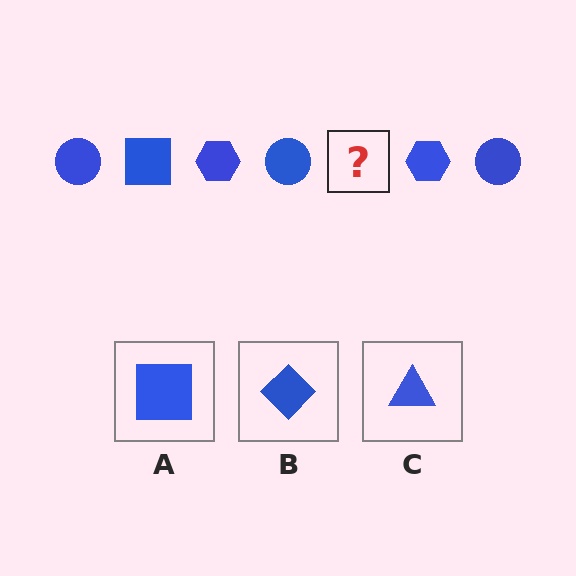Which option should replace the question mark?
Option A.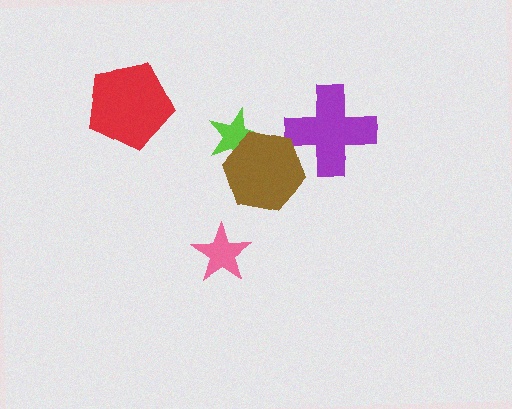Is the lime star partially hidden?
Yes, it is partially covered by another shape.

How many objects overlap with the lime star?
1 object overlaps with the lime star.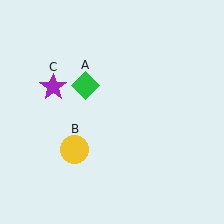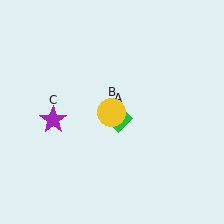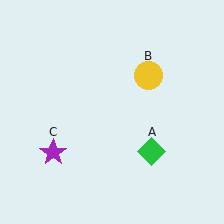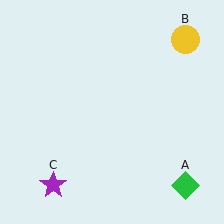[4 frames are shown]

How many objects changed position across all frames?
3 objects changed position: green diamond (object A), yellow circle (object B), purple star (object C).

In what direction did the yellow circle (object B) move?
The yellow circle (object B) moved up and to the right.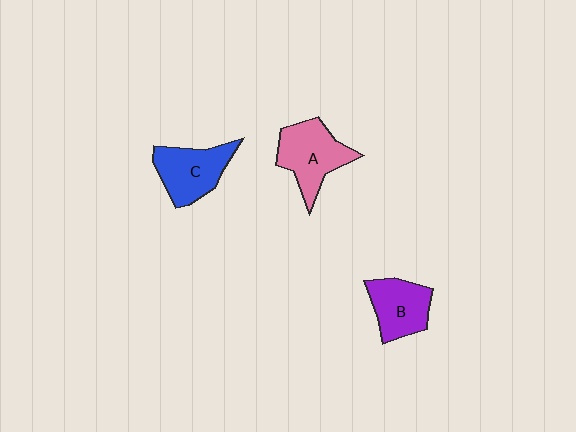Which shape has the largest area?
Shape A (pink).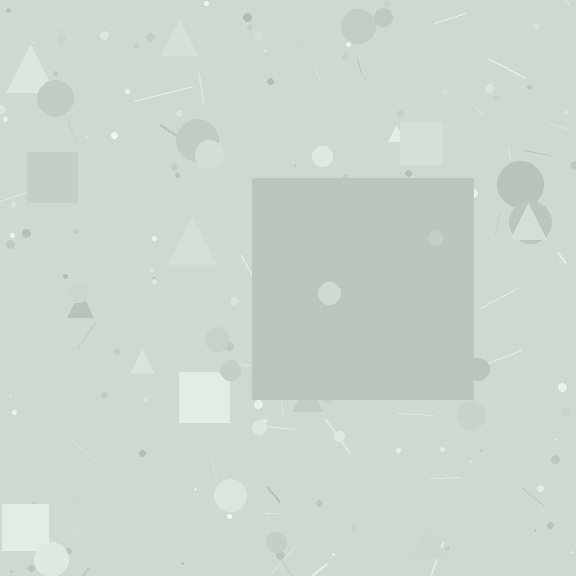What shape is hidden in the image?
A square is hidden in the image.